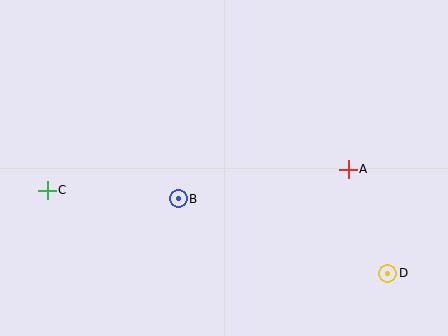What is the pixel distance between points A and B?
The distance between A and B is 173 pixels.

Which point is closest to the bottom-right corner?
Point D is closest to the bottom-right corner.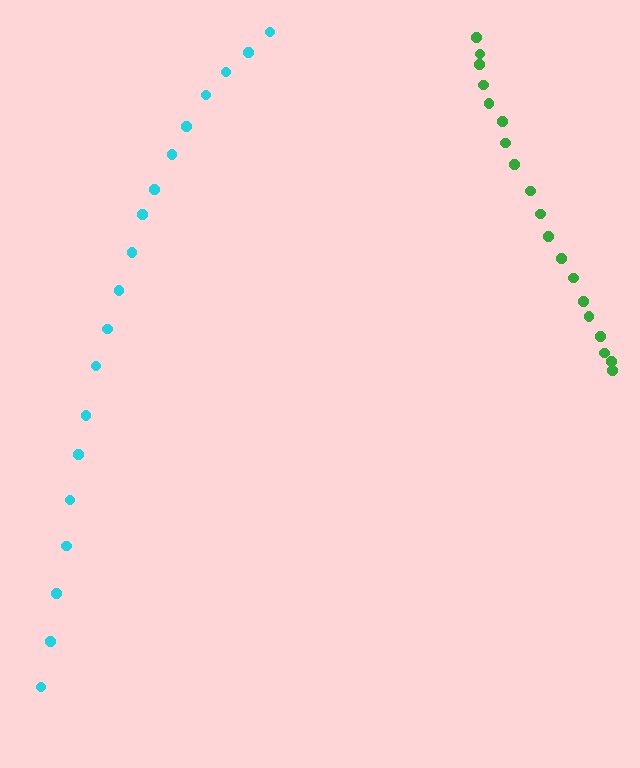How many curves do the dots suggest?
There are 2 distinct paths.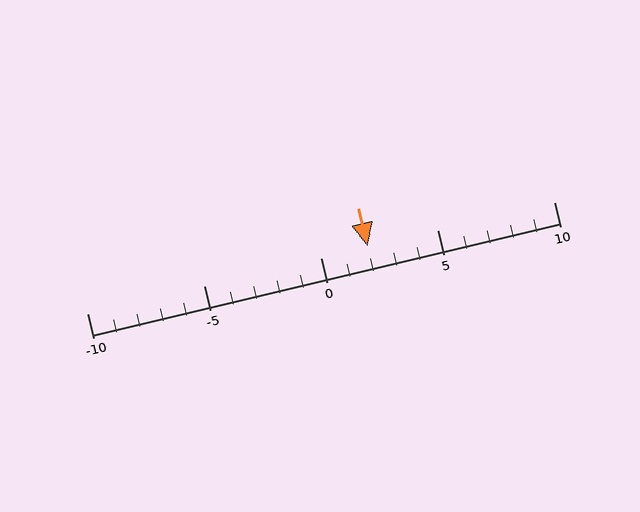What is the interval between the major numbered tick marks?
The major tick marks are spaced 5 units apart.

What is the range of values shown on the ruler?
The ruler shows values from -10 to 10.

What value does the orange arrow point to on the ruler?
The orange arrow points to approximately 2.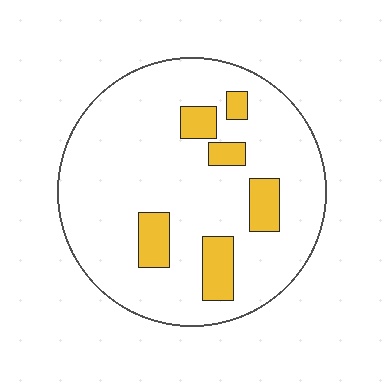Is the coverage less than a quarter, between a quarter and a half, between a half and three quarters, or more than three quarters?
Less than a quarter.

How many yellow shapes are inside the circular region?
6.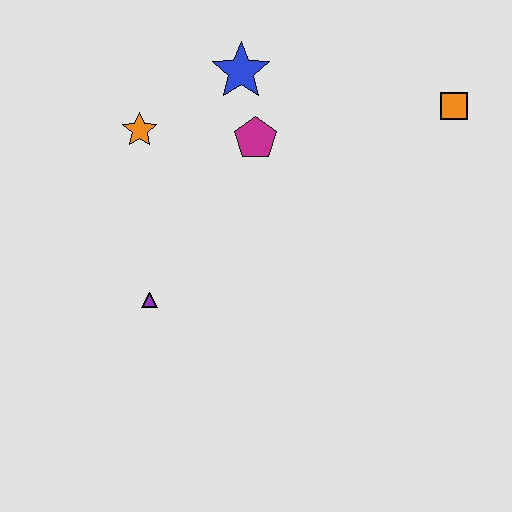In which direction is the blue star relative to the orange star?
The blue star is to the right of the orange star.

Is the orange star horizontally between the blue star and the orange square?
No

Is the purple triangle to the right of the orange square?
No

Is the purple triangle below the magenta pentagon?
Yes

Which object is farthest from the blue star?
The purple triangle is farthest from the blue star.